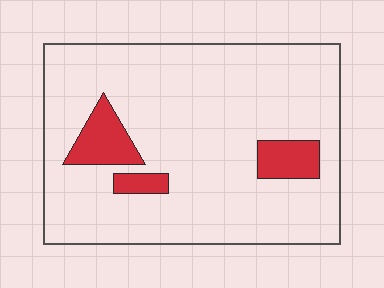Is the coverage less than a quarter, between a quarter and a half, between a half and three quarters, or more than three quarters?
Less than a quarter.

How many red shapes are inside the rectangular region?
3.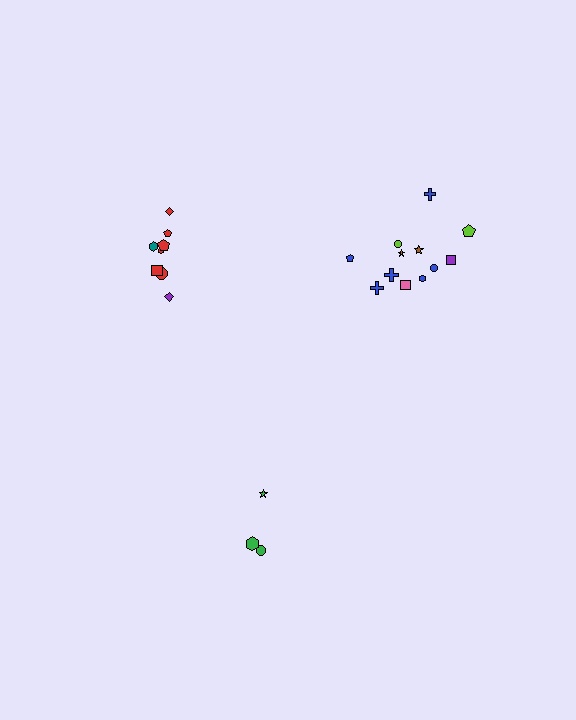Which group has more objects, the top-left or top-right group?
The top-right group.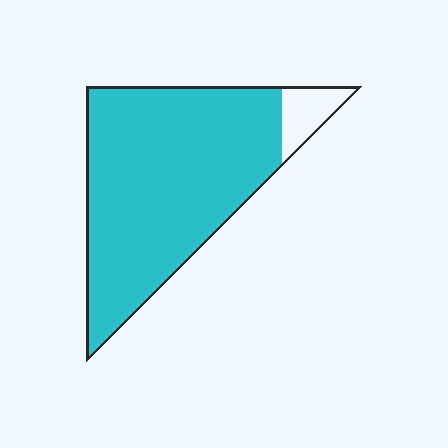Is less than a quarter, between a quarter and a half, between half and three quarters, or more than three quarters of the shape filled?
More than three quarters.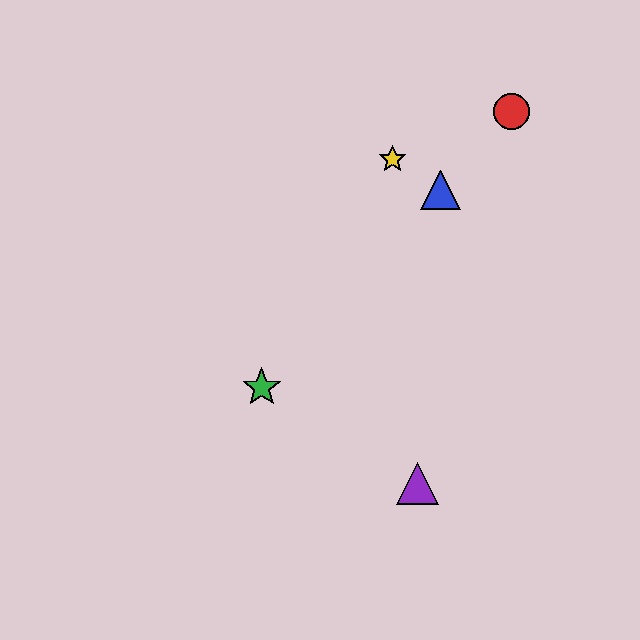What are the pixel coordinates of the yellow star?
The yellow star is at (393, 159).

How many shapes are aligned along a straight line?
3 shapes (the red circle, the blue triangle, the green star) are aligned along a straight line.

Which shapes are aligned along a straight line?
The red circle, the blue triangle, the green star are aligned along a straight line.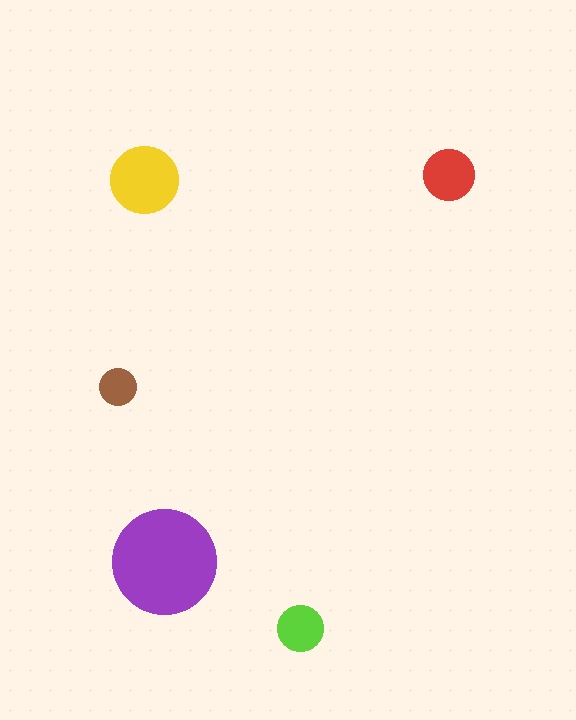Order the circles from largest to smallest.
the purple one, the yellow one, the red one, the lime one, the brown one.